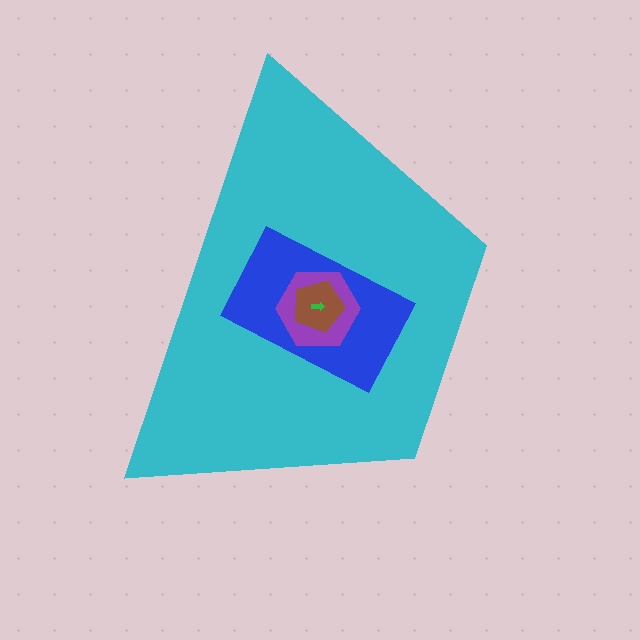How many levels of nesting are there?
5.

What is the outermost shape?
The cyan trapezoid.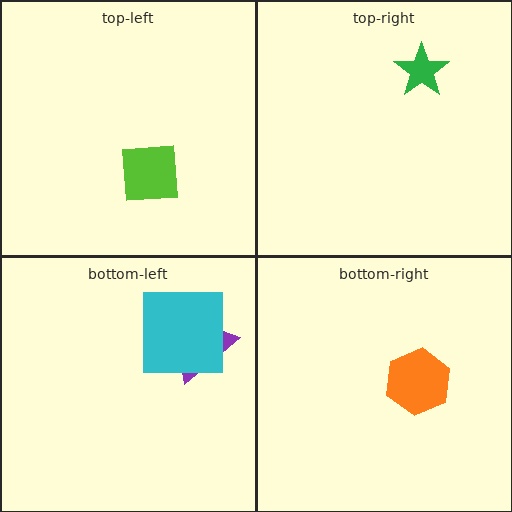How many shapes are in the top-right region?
1.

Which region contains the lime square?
The top-left region.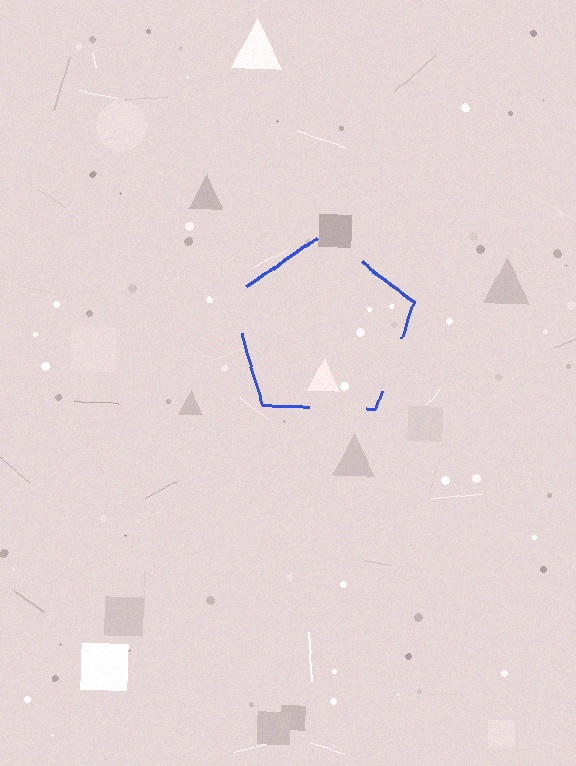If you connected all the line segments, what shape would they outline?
They would outline a pentagon.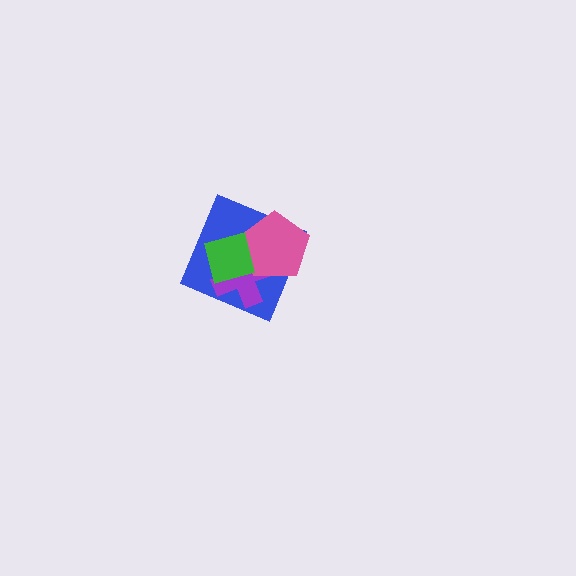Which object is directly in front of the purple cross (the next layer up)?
The pink pentagon is directly in front of the purple cross.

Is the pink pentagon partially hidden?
Yes, it is partially covered by another shape.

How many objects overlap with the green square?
3 objects overlap with the green square.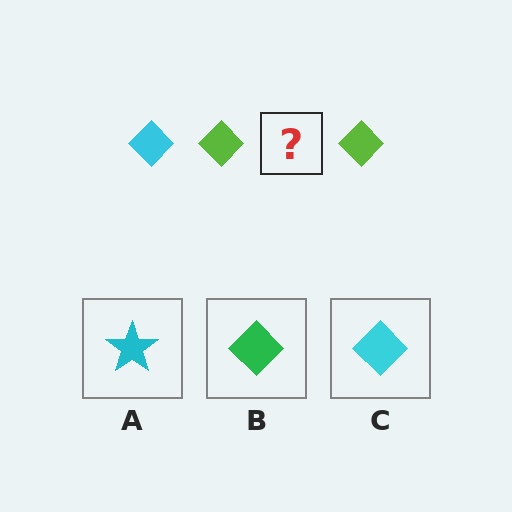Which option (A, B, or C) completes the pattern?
C.